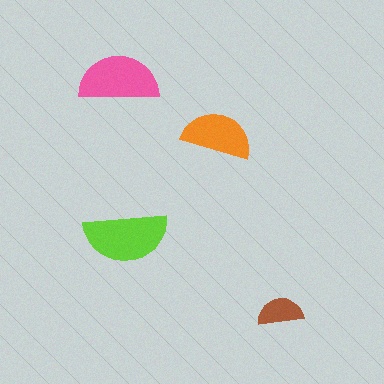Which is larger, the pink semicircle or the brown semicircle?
The pink one.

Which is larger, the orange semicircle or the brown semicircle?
The orange one.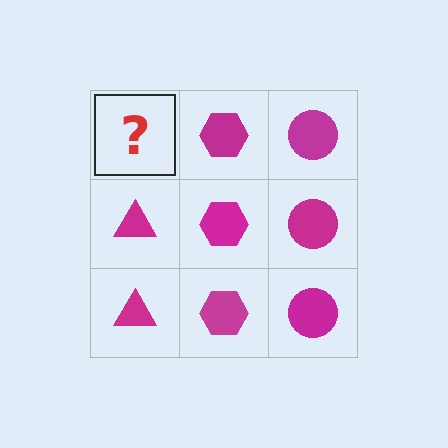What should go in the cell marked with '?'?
The missing cell should contain a magenta triangle.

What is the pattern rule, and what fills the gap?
The rule is that each column has a consistent shape. The gap should be filled with a magenta triangle.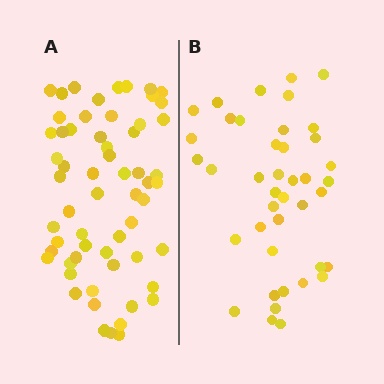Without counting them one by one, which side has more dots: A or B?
Region A (the left region) has more dots.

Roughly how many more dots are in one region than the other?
Region A has approximately 20 more dots than region B.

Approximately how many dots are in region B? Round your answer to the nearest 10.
About 40 dots. (The exact count is 41, which rounds to 40.)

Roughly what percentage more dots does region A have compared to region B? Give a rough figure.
About 45% more.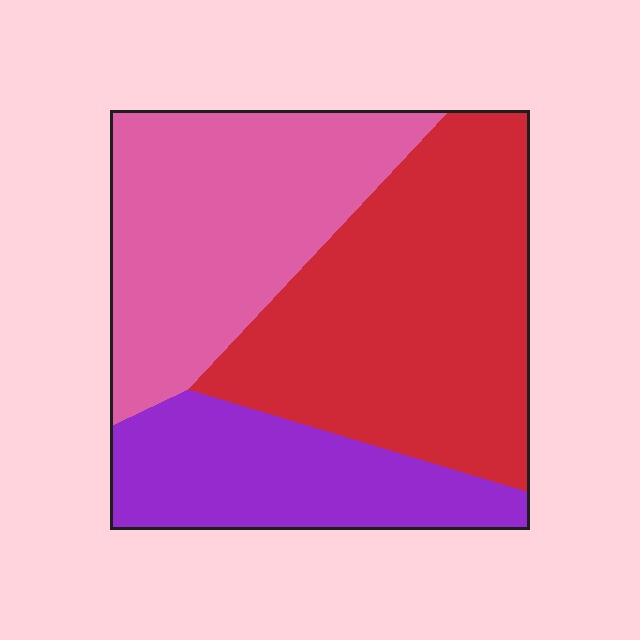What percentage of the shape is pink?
Pink takes up about one third (1/3) of the shape.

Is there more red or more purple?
Red.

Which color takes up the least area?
Purple, at roughly 25%.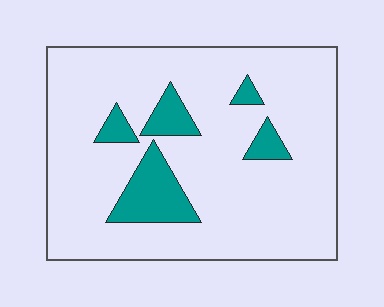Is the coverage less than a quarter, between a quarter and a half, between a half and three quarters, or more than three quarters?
Less than a quarter.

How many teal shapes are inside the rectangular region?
5.